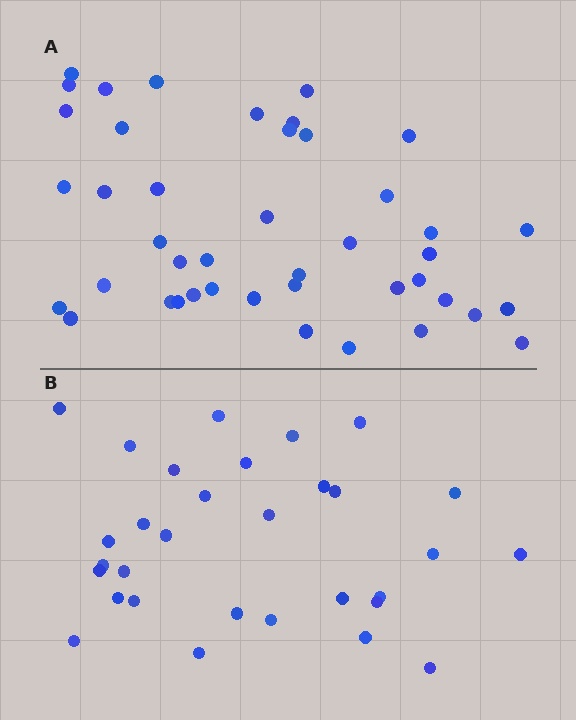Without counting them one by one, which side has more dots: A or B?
Region A (the top region) has more dots.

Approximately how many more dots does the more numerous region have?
Region A has roughly 12 or so more dots than region B.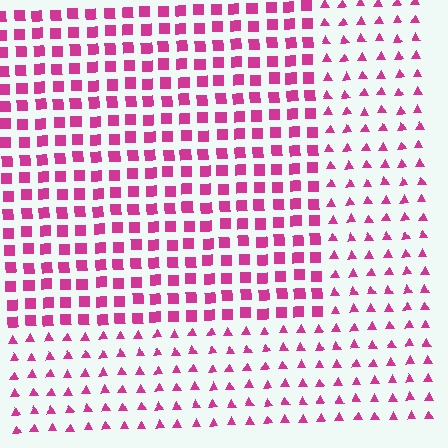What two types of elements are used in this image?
The image uses squares inside the rectangle region and triangles outside it.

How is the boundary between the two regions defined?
The boundary is defined by a change in element shape: squares inside vs. triangles outside. All elements share the same color and spacing.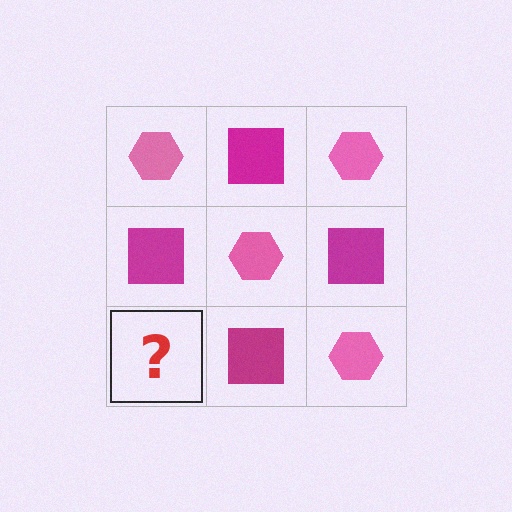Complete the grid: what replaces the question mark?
The question mark should be replaced with a pink hexagon.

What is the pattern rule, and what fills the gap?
The rule is that it alternates pink hexagon and magenta square in a checkerboard pattern. The gap should be filled with a pink hexagon.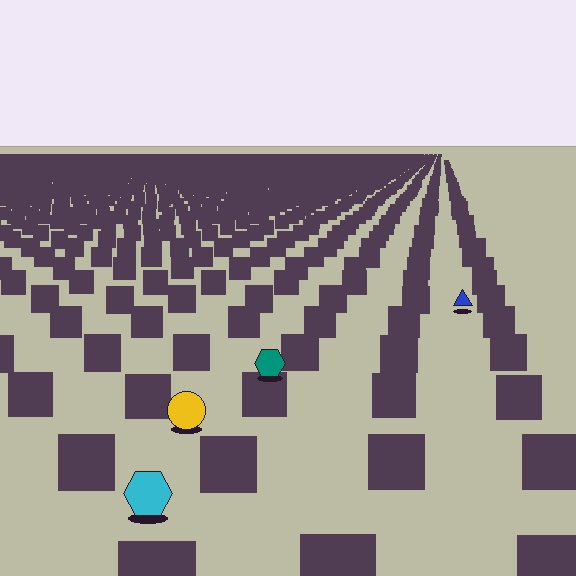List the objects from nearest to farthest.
From nearest to farthest: the cyan hexagon, the yellow circle, the teal hexagon, the blue triangle.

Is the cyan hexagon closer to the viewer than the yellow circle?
Yes. The cyan hexagon is closer — you can tell from the texture gradient: the ground texture is coarser near it.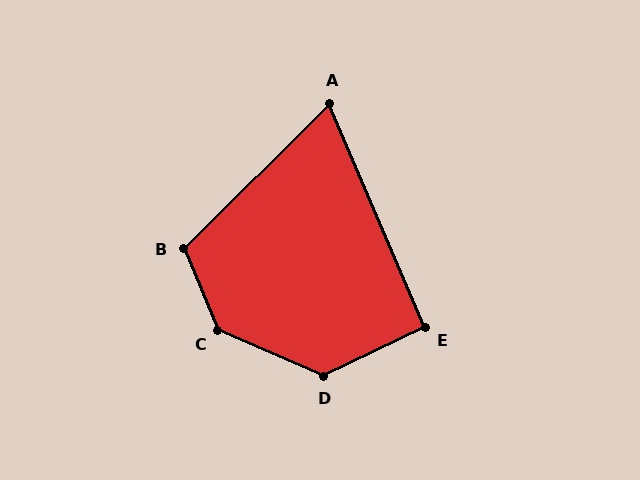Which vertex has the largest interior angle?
C, at approximately 136 degrees.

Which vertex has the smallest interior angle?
A, at approximately 68 degrees.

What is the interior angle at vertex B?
Approximately 112 degrees (obtuse).